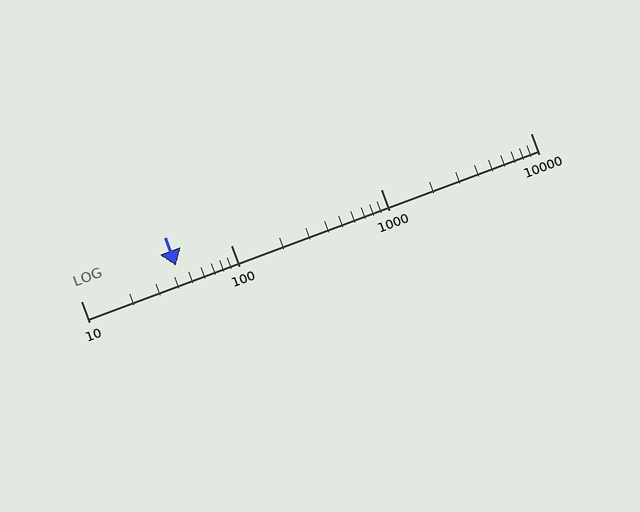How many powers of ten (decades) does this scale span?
The scale spans 3 decades, from 10 to 10000.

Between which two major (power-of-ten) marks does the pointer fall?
The pointer is between 10 and 100.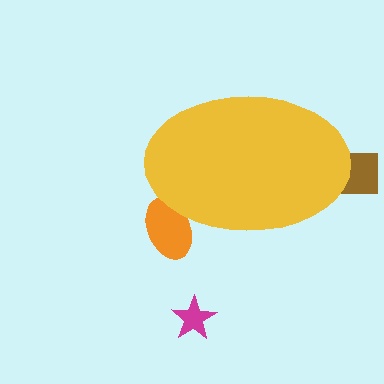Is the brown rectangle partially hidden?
Yes, the brown rectangle is partially hidden behind the yellow ellipse.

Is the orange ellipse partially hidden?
Yes, the orange ellipse is partially hidden behind the yellow ellipse.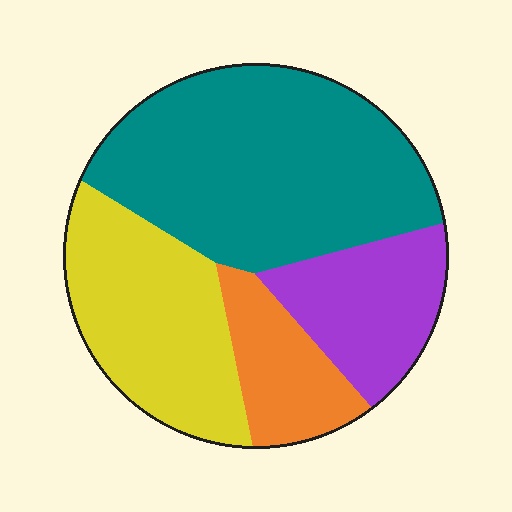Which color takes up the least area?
Orange, at roughly 15%.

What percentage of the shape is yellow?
Yellow takes up about one quarter (1/4) of the shape.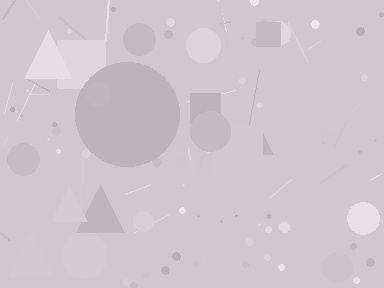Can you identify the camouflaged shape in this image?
The camouflaged shape is a circle.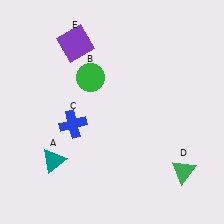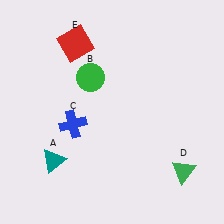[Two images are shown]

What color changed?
The square (E) changed from purple in Image 1 to red in Image 2.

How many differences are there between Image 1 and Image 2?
There is 1 difference between the two images.